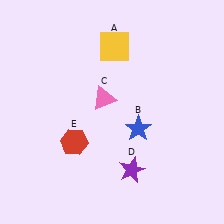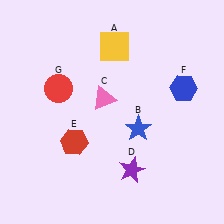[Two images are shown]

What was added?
A blue hexagon (F), a red circle (G) were added in Image 2.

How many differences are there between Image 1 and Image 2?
There are 2 differences between the two images.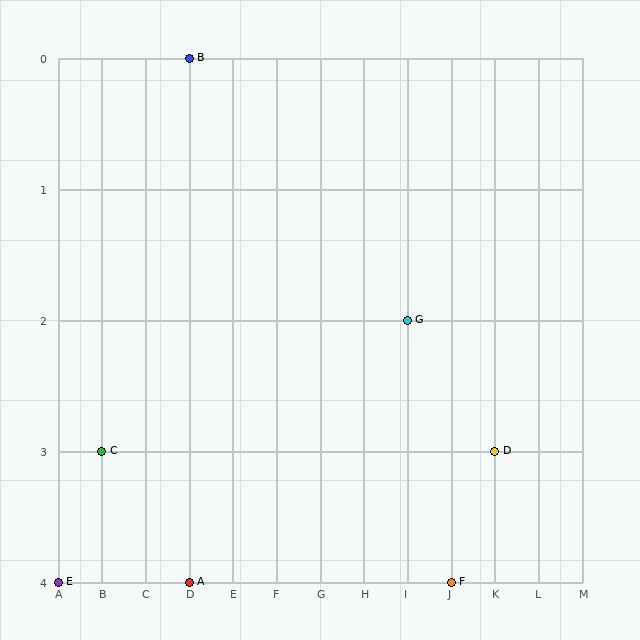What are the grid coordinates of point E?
Point E is at grid coordinates (A, 4).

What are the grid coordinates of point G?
Point G is at grid coordinates (I, 2).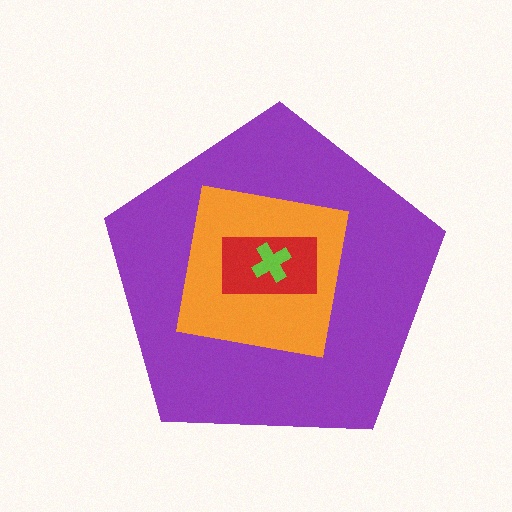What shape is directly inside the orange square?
The red rectangle.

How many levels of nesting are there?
4.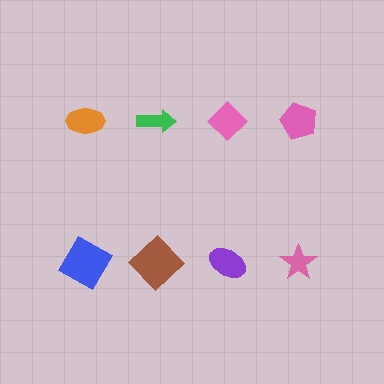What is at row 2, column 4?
A pink star.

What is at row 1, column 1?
An orange ellipse.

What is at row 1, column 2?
A green arrow.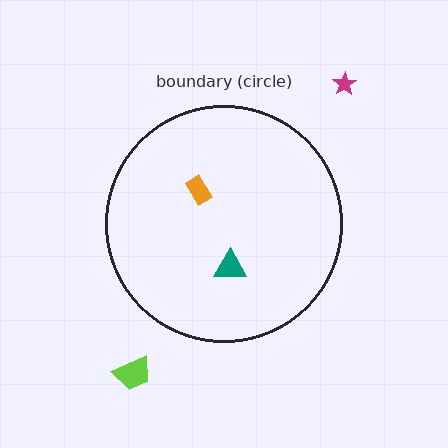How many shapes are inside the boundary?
2 inside, 2 outside.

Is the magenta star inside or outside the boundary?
Outside.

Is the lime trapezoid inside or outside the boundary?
Outside.